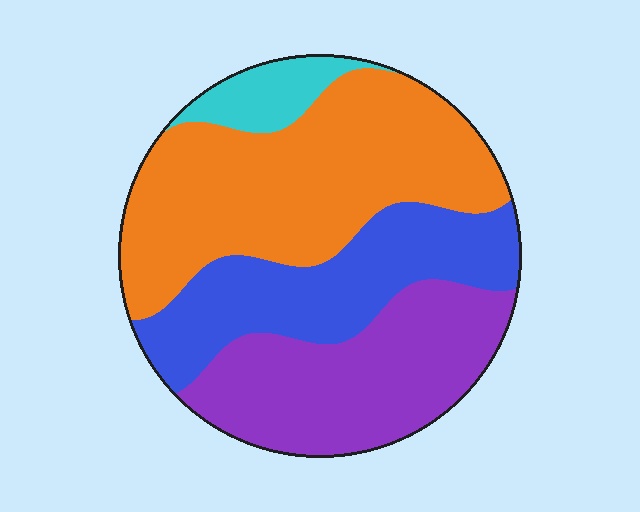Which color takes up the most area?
Orange, at roughly 40%.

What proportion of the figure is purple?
Purple covers roughly 30% of the figure.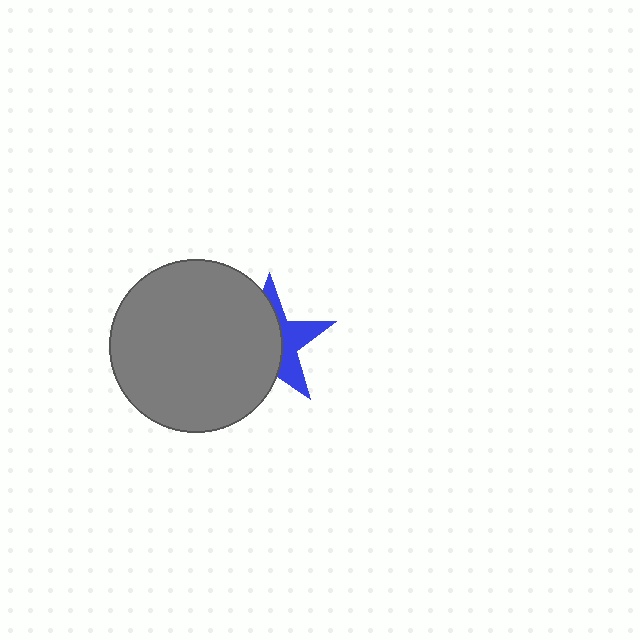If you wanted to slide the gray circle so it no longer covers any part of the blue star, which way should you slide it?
Slide it left — that is the most direct way to separate the two shapes.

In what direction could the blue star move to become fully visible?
The blue star could move right. That would shift it out from behind the gray circle entirely.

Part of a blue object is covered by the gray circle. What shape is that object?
It is a star.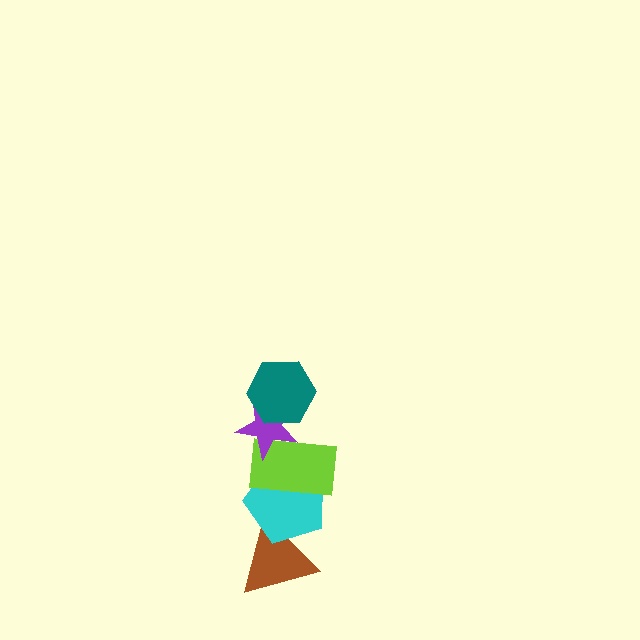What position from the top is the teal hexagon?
The teal hexagon is 1st from the top.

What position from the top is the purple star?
The purple star is 2nd from the top.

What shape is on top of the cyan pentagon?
The lime rectangle is on top of the cyan pentagon.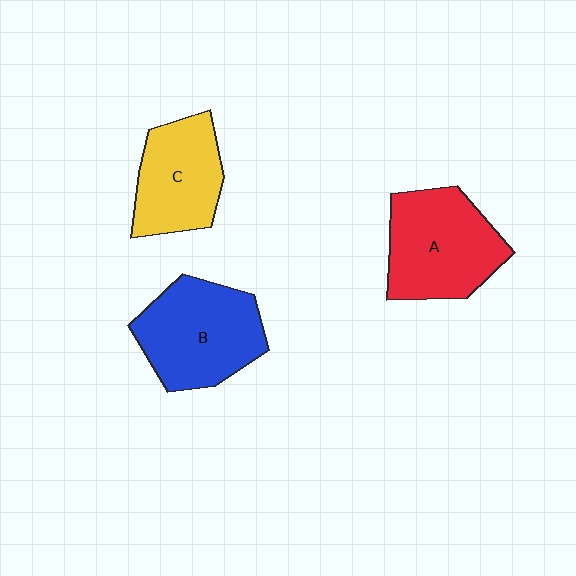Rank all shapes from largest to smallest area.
From largest to smallest: B (blue), A (red), C (yellow).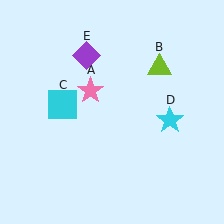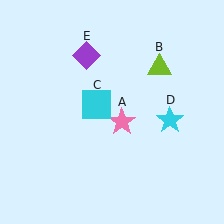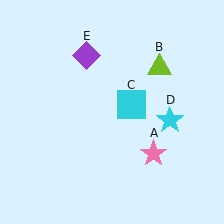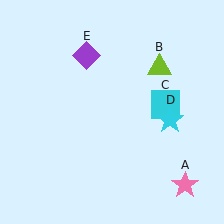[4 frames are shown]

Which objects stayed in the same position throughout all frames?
Lime triangle (object B) and cyan star (object D) and purple diamond (object E) remained stationary.